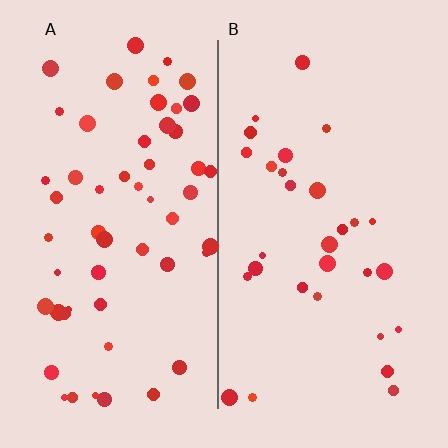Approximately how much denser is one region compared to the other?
Approximately 1.8× — region A over region B.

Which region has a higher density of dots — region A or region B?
A (the left).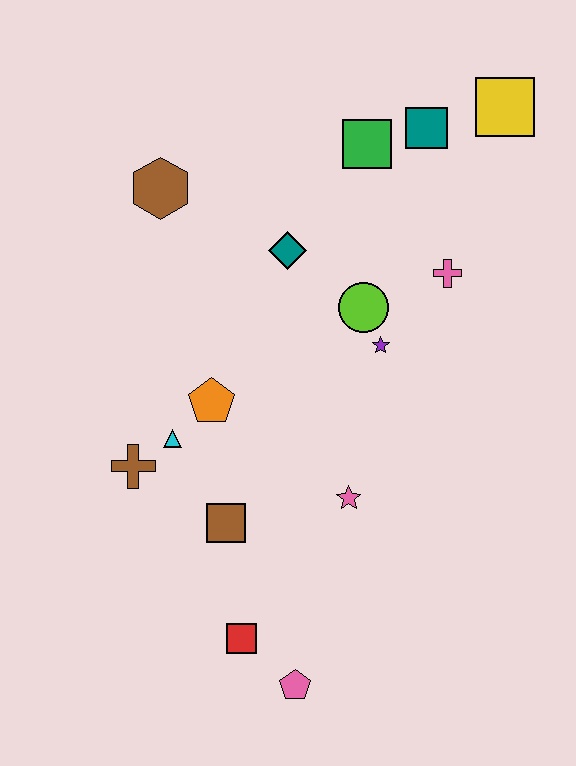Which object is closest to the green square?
The teal square is closest to the green square.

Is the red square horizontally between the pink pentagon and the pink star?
No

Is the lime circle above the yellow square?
No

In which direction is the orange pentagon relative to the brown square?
The orange pentagon is above the brown square.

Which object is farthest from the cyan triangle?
The yellow square is farthest from the cyan triangle.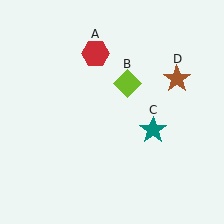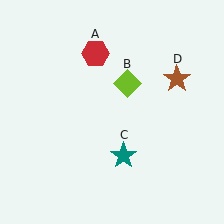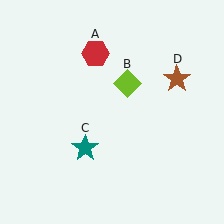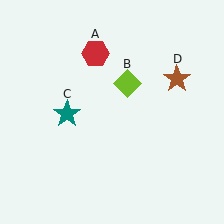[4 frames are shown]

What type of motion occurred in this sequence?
The teal star (object C) rotated clockwise around the center of the scene.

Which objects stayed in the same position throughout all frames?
Red hexagon (object A) and lime diamond (object B) and brown star (object D) remained stationary.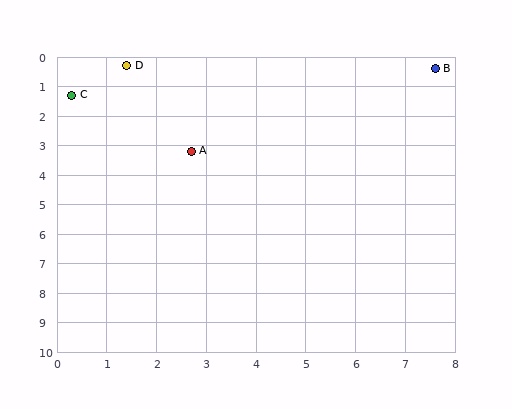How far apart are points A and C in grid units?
Points A and C are about 3.1 grid units apart.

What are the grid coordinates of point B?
Point B is at approximately (7.6, 0.4).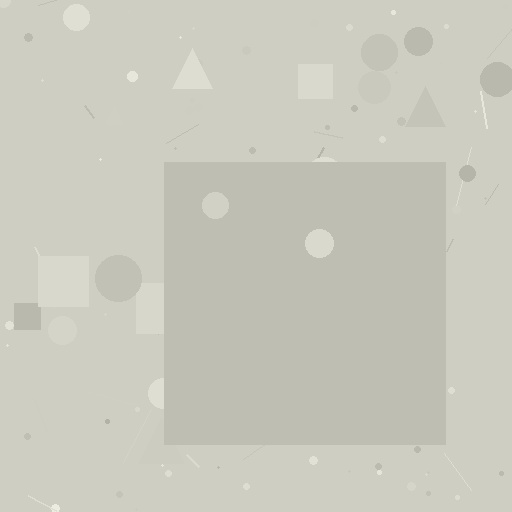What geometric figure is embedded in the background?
A square is embedded in the background.